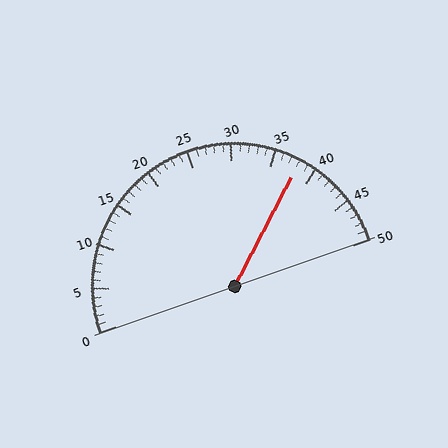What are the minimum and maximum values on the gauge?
The gauge ranges from 0 to 50.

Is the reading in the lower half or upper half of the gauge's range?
The reading is in the upper half of the range (0 to 50).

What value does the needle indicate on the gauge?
The needle indicates approximately 38.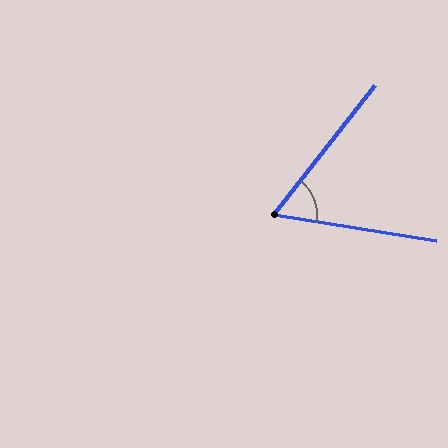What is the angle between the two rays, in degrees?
Approximately 61 degrees.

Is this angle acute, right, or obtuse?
It is acute.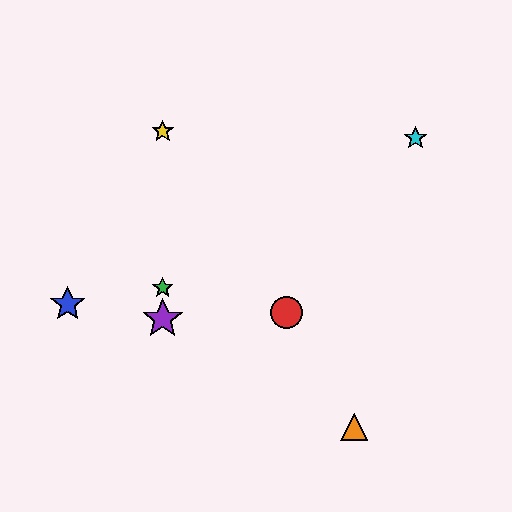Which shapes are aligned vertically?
The green star, the yellow star, the purple star are aligned vertically.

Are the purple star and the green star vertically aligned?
Yes, both are at x≈163.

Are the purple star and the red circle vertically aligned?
No, the purple star is at x≈163 and the red circle is at x≈286.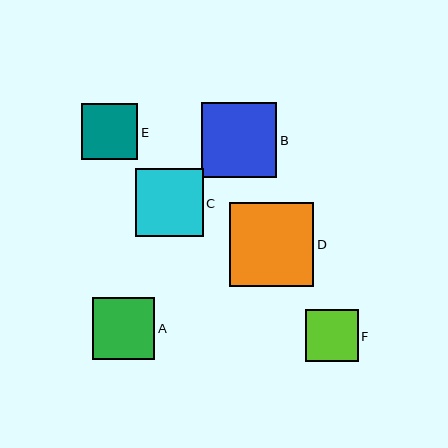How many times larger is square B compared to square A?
Square B is approximately 1.2 times the size of square A.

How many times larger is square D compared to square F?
Square D is approximately 1.6 times the size of square F.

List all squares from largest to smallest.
From largest to smallest: D, B, C, A, E, F.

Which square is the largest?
Square D is the largest with a size of approximately 84 pixels.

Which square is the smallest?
Square F is the smallest with a size of approximately 53 pixels.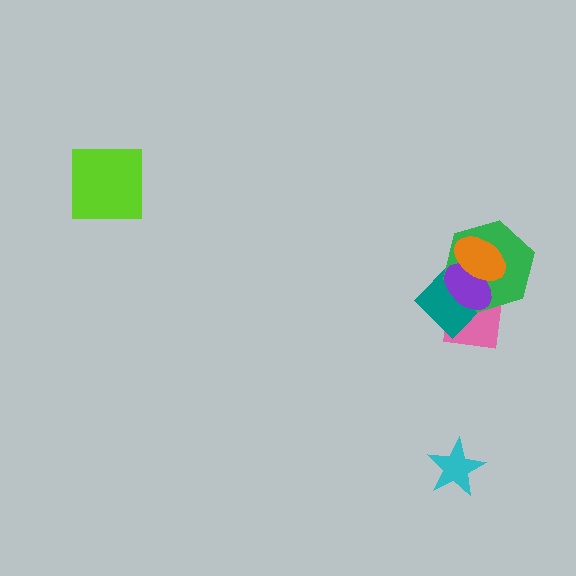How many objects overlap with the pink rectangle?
4 objects overlap with the pink rectangle.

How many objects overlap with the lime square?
0 objects overlap with the lime square.